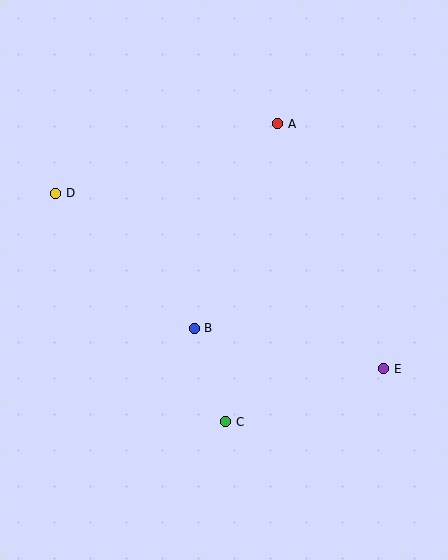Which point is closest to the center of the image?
Point B at (194, 328) is closest to the center.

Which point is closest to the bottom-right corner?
Point E is closest to the bottom-right corner.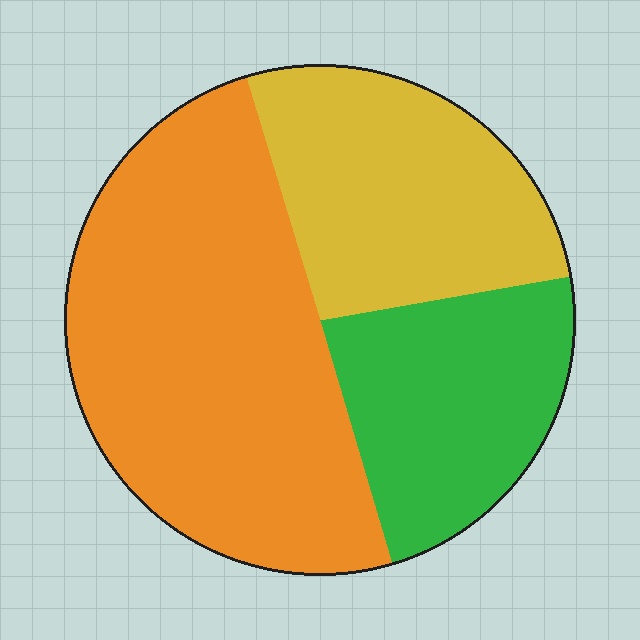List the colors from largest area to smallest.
From largest to smallest: orange, yellow, green.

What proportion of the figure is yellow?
Yellow covers about 25% of the figure.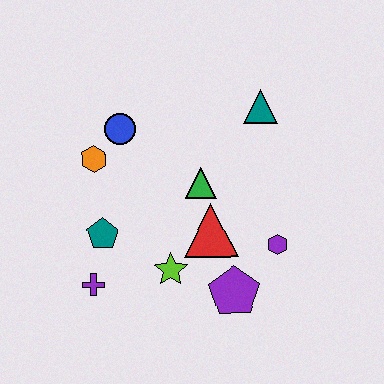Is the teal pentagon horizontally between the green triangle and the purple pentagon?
No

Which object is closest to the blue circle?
The orange hexagon is closest to the blue circle.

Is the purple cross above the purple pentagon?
Yes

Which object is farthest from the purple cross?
The teal triangle is farthest from the purple cross.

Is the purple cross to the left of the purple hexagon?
Yes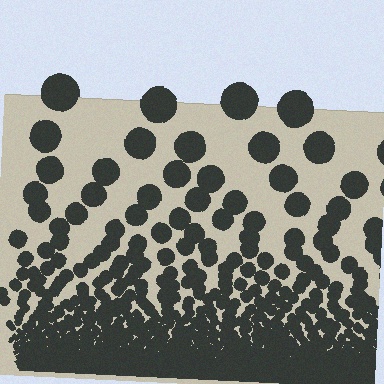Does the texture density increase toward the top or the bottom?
Density increases toward the bottom.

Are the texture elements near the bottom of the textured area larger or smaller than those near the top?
Smaller. The gradient is inverted — elements near the bottom are smaller and denser.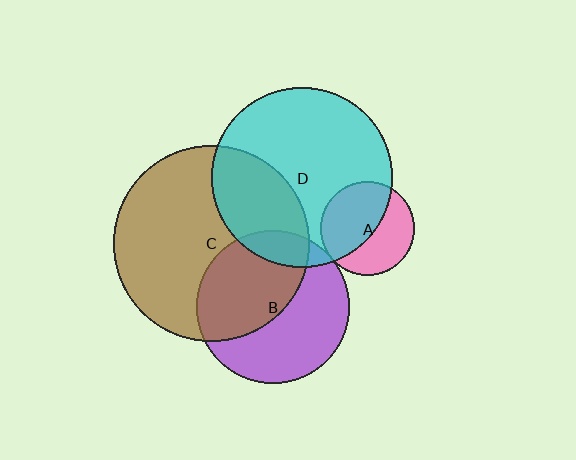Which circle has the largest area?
Circle C (brown).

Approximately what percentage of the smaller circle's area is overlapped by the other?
Approximately 50%.